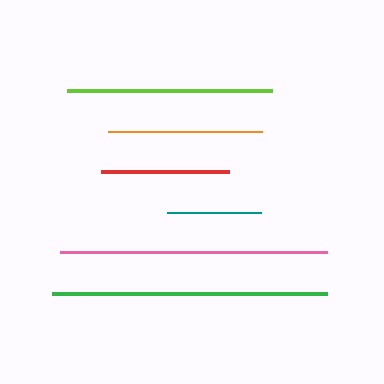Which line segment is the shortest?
The teal line is the shortest at approximately 94 pixels.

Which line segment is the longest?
The green line is the longest at approximately 274 pixels.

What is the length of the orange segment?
The orange segment is approximately 153 pixels long.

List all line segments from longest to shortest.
From longest to shortest: green, pink, lime, orange, red, teal.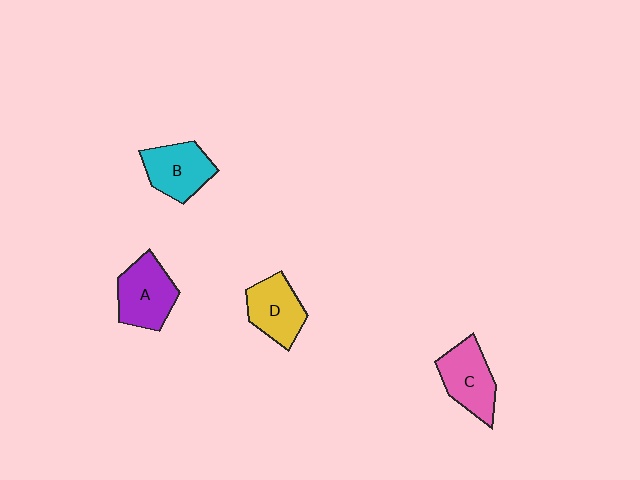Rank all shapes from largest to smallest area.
From largest to smallest: A (purple), C (pink), B (cyan), D (yellow).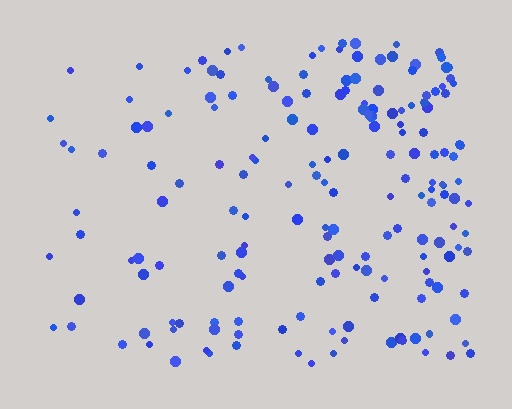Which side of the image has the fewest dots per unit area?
The left.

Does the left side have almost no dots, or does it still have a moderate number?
Still a moderate number, just noticeably fewer than the right.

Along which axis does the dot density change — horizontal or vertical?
Horizontal.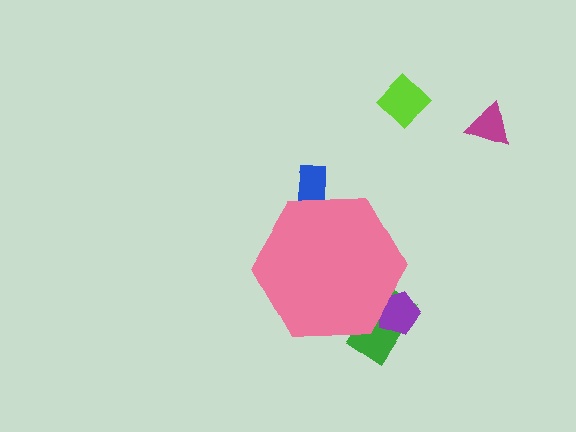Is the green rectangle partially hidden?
Yes, the green rectangle is partially hidden behind the pink hexagon.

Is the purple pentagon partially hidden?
Yes, the purple pentagon is partially hidden behind the pink hexagon.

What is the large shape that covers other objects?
A pink hexagon.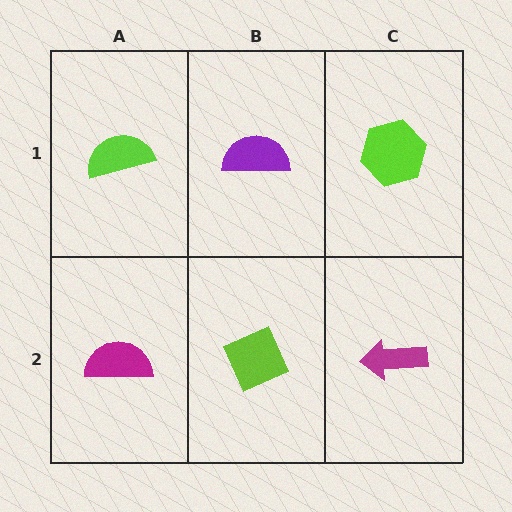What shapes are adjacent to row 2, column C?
A lime hexagon (row 1, column C), a lime diamond (row 2, column B).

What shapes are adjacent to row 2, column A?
A lime semicircle (row 1, column A), a lime diamond (row 2, column B).